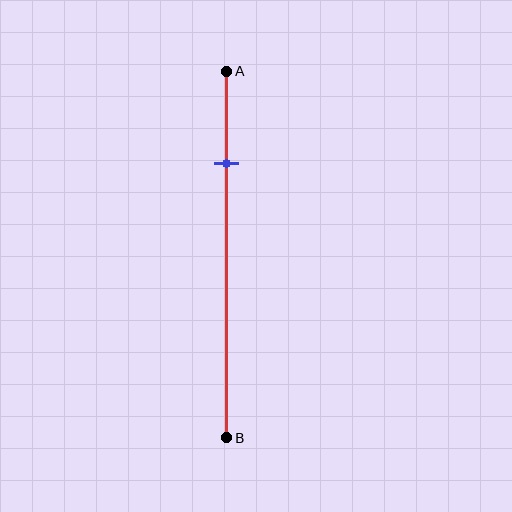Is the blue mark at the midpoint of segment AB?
No, the mark is at about 25% from A, not at the 50% midpoint.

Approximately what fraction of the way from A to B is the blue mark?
The blue mark is approximately 25% of the way from A to B.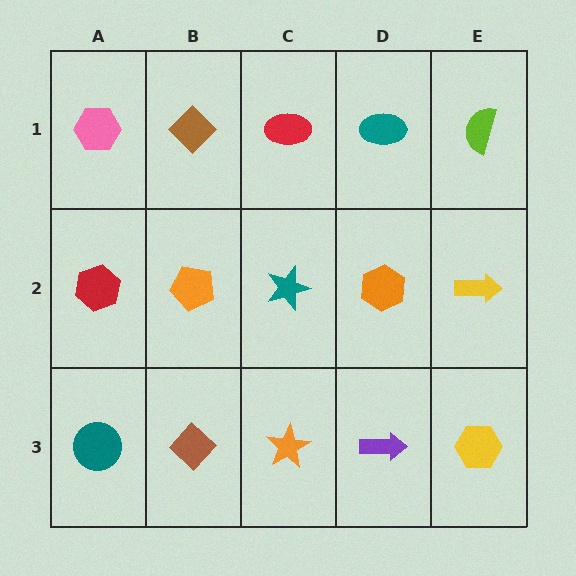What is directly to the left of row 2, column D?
A teal star.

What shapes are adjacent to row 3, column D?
An orange hexagon (row 2, column D), an orange star (row 3, column C), a yellow hexagon (row 3, column E).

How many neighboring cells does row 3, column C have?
3.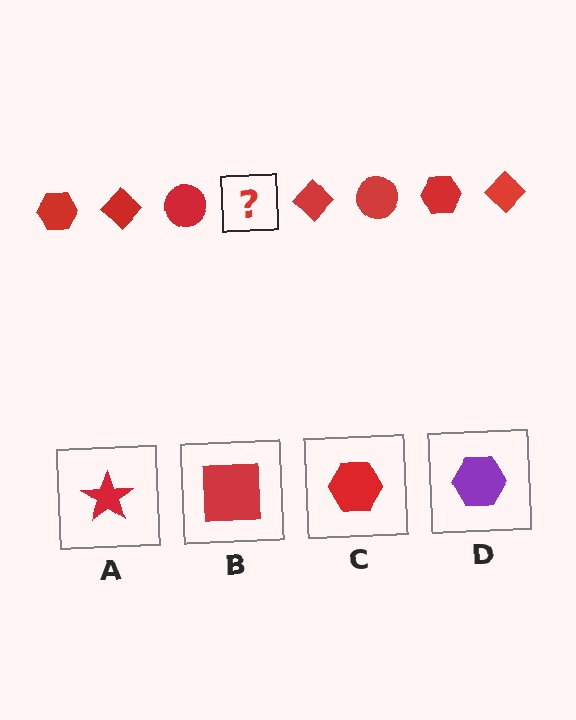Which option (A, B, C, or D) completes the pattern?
C.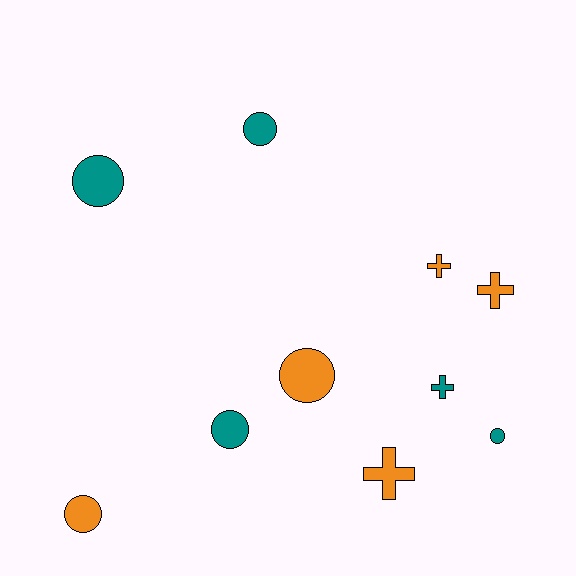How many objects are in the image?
There are 10 objects.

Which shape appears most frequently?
Circle, with 6 objects.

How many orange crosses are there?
There are 3 orange crosses.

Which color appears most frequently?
Orange, with 5 objects.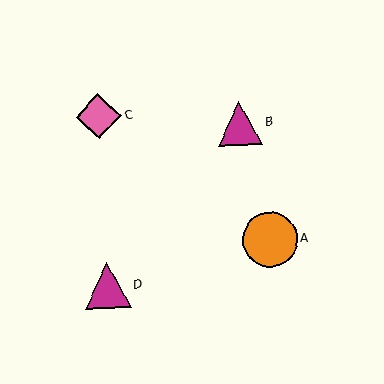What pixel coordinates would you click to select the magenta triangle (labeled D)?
Click at (107, 285) to select the magenta triangle D.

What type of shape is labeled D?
Shape D is a magenta triangle.